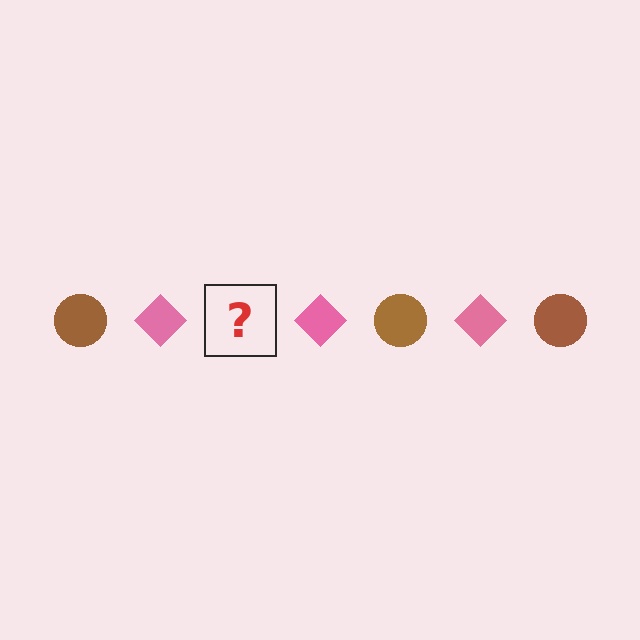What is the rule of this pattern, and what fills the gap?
The rule is that the pattern alternates between brown circle and pink diamond. The gap should be filled with a brown circle.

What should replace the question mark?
The question mark should be replaced with a brown circle.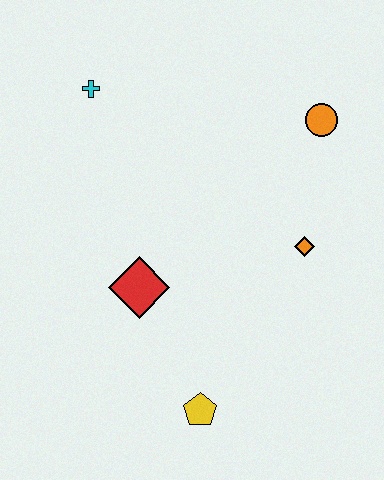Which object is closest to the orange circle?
The orange diamond is closest to the orange circle.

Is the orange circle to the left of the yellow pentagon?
No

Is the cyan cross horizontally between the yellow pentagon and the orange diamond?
No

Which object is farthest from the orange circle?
The yellow pentagon is farthest from the orange circle.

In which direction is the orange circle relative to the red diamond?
The orange circle is to the right of the red diamond.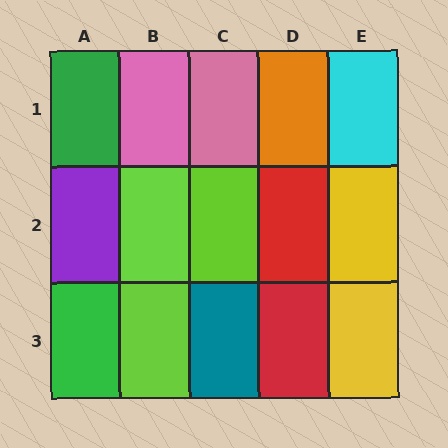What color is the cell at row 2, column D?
Red.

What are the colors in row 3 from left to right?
Green, lime, teal, red, yellow.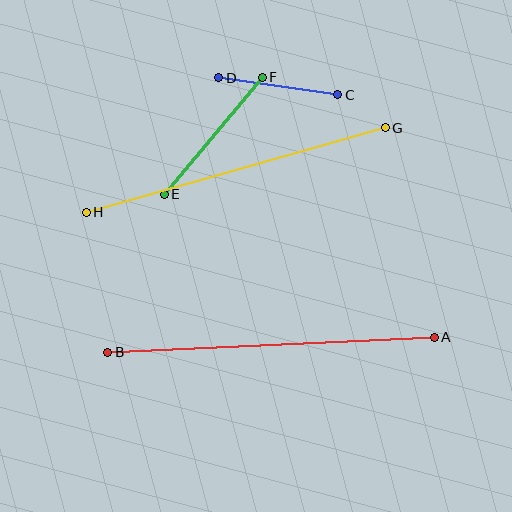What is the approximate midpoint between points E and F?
The midpoint is at approximately (213, 136) pixels.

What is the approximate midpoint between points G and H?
The midpoint is at approximately (236, 170) pixels.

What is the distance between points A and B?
The distance is approximately 327 pixels.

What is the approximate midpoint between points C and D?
The midpoint is at approximately (278, 86) pixels.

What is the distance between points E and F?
The distance is approximately 152 pixels.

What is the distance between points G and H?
The distance is approximately 311 pixels.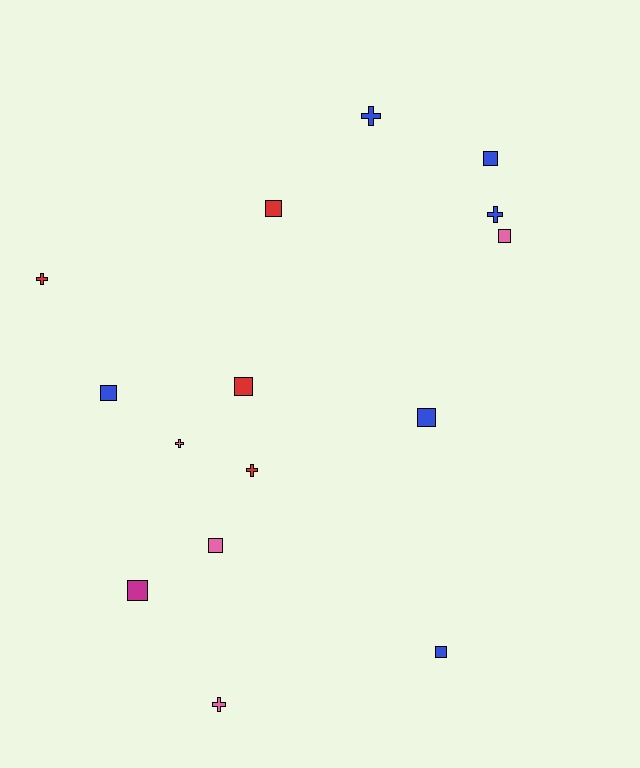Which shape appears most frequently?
Square, with 9 objects.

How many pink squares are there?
There are 2 pink squares.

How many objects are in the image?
There are 15 objects.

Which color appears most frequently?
Blue, with 6 objects.